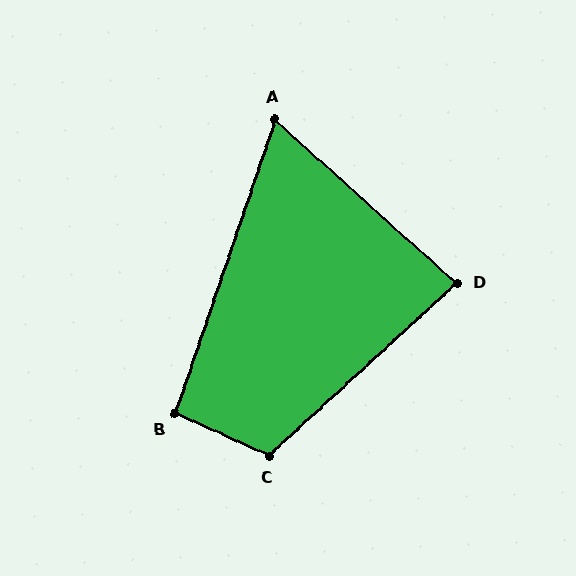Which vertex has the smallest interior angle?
A, at approximately 67 degrees.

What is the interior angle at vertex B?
Approximately 96 degrees (obtuse).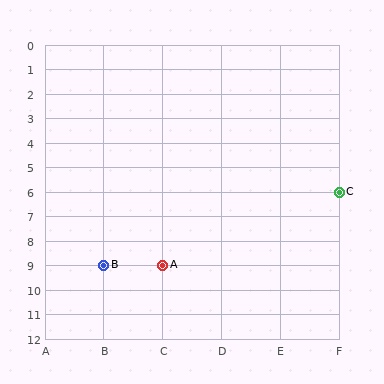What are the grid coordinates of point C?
Point C is at grid coordinates (F, 6).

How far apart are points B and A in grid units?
Points B and A are 1 column apart.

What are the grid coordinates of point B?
Point B is at grid coordinates (B, 9).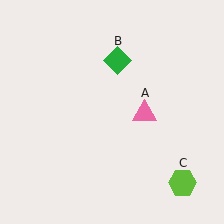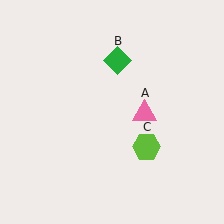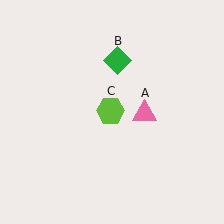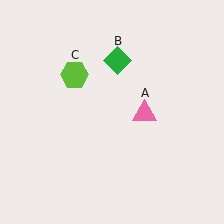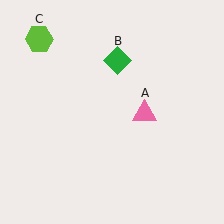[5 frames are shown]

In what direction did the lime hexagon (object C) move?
The lime hexagon (object C) moved up and to the left.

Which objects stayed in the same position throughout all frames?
Pink triangle (object A) and green diamond (object B) remained stationary.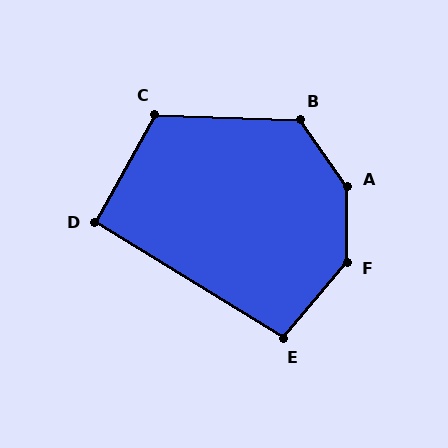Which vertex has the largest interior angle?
A, at approximately 144 degrees.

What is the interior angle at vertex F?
Approximately 140 degrees (obtuse).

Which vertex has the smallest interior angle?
D, at approximately 93 degrees.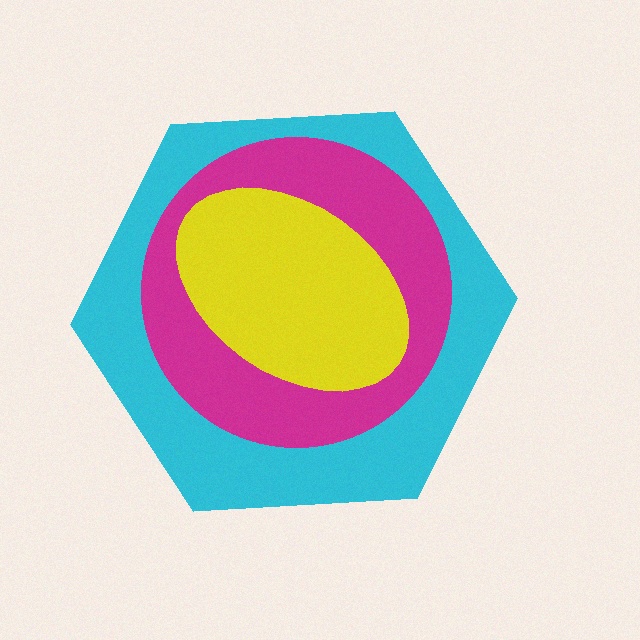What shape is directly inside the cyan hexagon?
The magenta circle.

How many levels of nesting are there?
3.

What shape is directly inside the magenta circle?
The yellow ellipse.